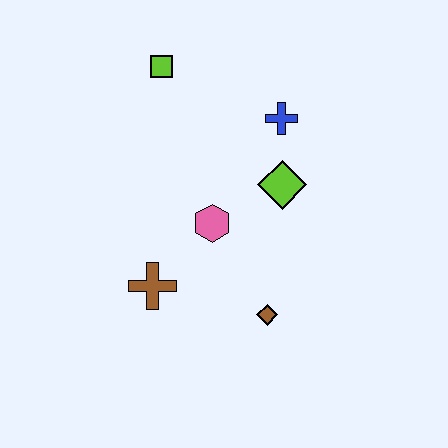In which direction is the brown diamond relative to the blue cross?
The brown diamond is below the blue cross.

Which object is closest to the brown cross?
The pink hexagon is closest to the brown cross.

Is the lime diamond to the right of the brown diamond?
Yes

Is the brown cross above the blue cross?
No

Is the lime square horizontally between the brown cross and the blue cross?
Yes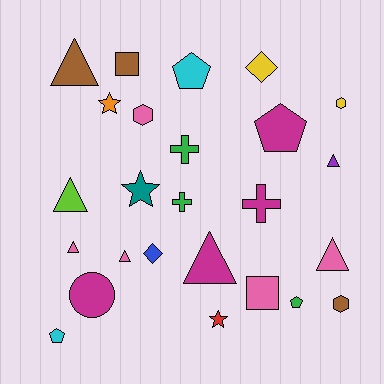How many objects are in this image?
There are 25 objects.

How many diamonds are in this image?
There are 2 diamonds.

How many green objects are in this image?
There are 3 green objects.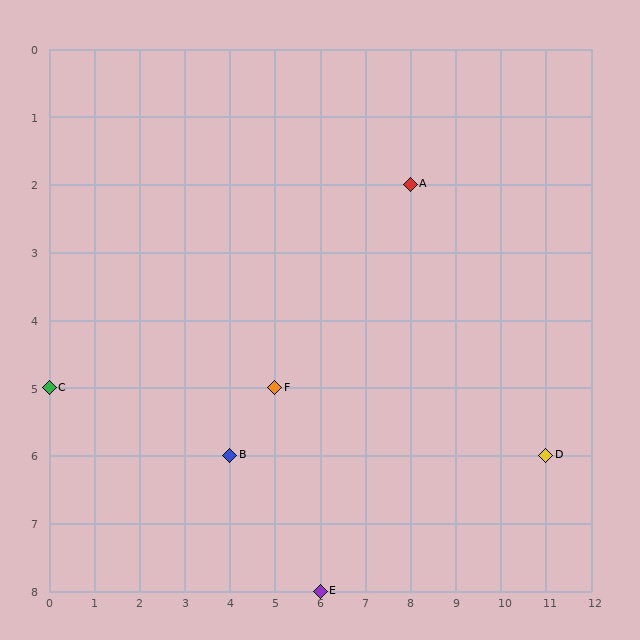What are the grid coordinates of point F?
Point F is at grid coordinates (5, 5).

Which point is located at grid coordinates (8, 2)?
Point A is at (8, 2).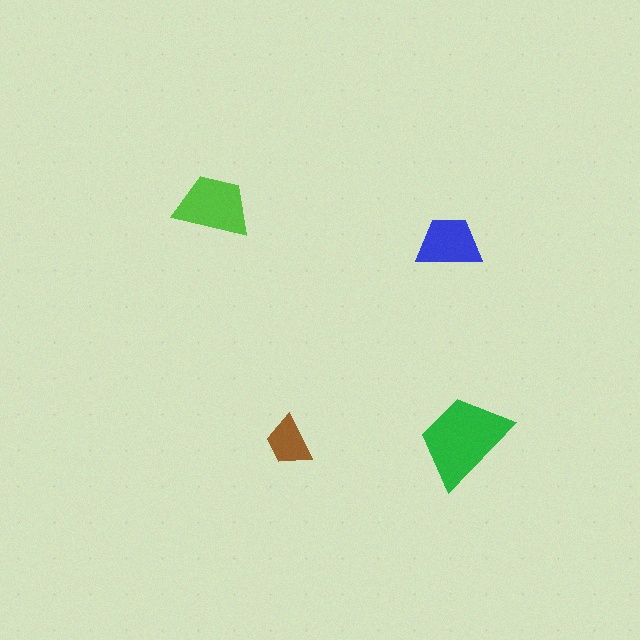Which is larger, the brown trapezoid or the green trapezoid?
The green one.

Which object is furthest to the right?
The green trapezoid is rightmost.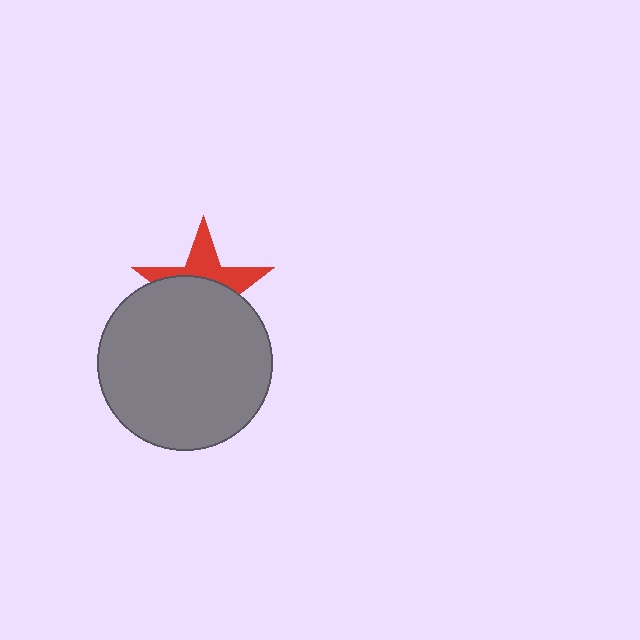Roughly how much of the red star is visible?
A small part of it is visible (roughly 40%).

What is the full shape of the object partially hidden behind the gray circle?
The partially hidden object is a red star.